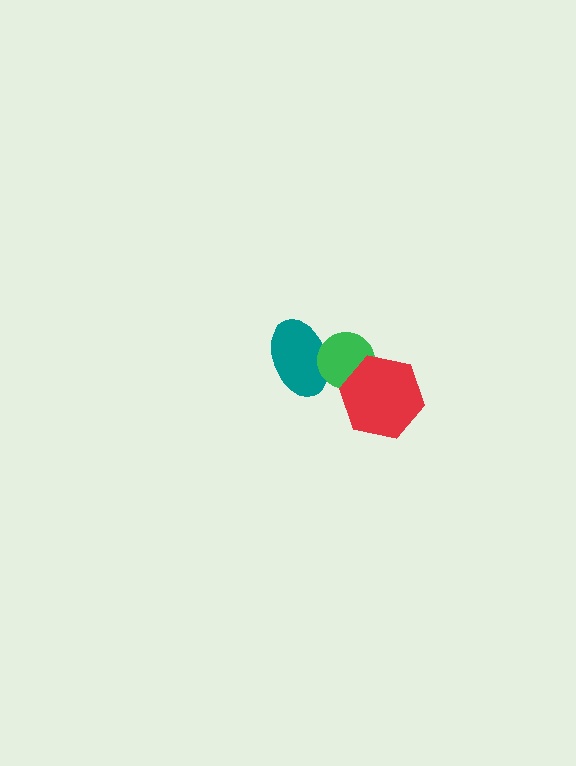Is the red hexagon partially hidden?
No, no other shape covers it.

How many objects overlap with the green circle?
2 objects overlap with the green circle.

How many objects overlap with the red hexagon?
1 object overlaps with the red hexagon.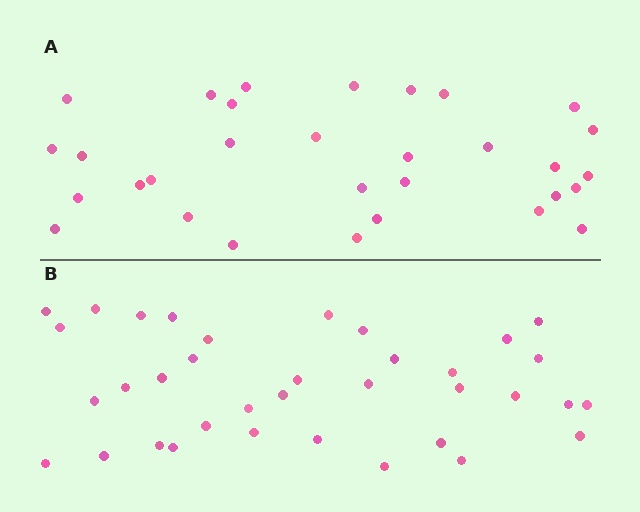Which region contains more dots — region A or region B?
Region B (the bottom region) has more dots.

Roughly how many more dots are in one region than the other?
Region B has about 5 more dots than region A.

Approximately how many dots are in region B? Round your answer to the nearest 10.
About 40 dots. (The exact count is 36, which rounds to 40.)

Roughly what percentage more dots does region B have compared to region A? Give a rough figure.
About 15% more.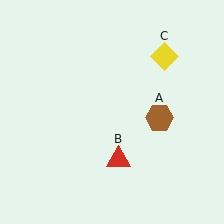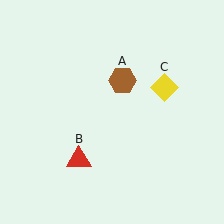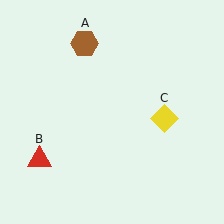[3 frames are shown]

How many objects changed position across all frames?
3 objects changed position: brown hexagon (object A), red triangle (object B), yellow diamond (object C).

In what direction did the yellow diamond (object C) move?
The yellow diamond (object C) moved down.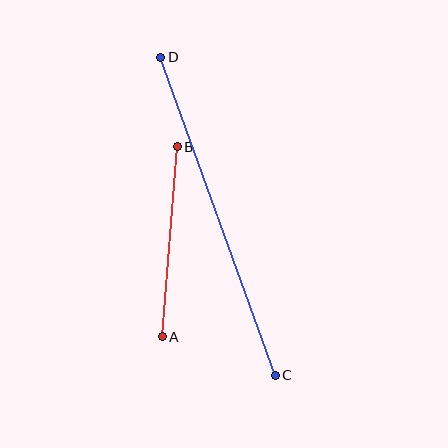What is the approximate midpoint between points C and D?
The midpoint is at approximately (218, 216) pixels.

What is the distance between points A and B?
The distance is approximately 191 pixels.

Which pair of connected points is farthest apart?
Points C and D are farthest apart.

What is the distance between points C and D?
The distance is approximately 338 pixels.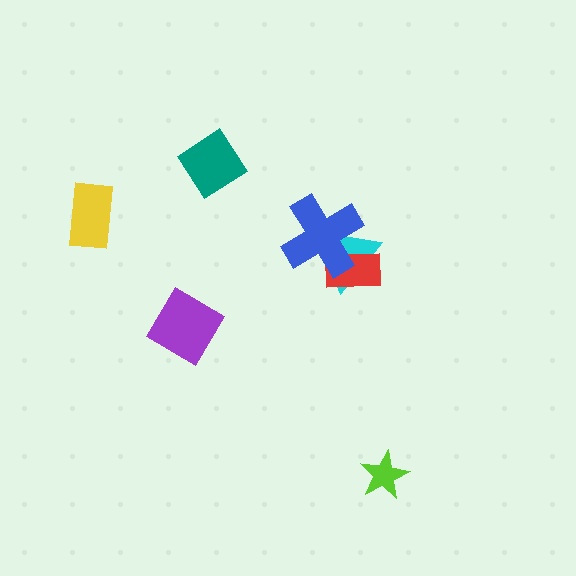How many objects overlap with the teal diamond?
0 objects overlap with the teal diamond.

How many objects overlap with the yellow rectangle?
0 objects overlap with the yellow rectangle.